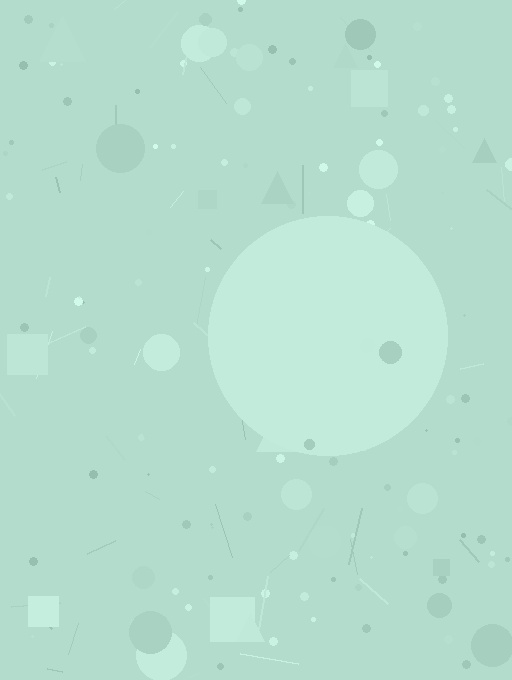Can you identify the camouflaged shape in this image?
The camouflaged shape is a circle.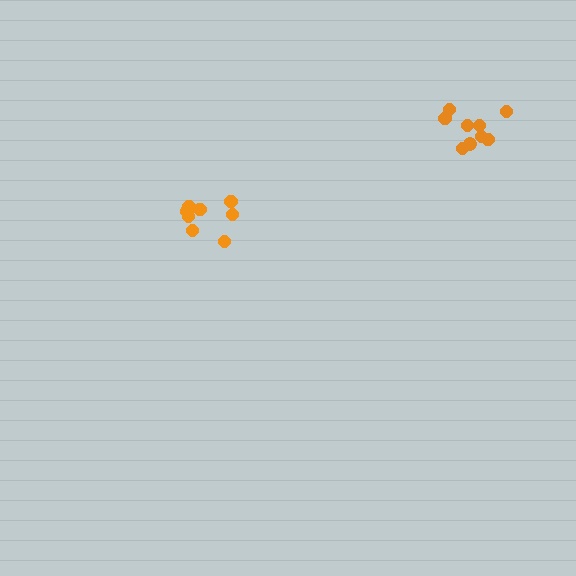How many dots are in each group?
Group 1: 9 dots, Group 2: 9 dots (18 total).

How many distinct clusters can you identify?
There are 2 distinct clusters.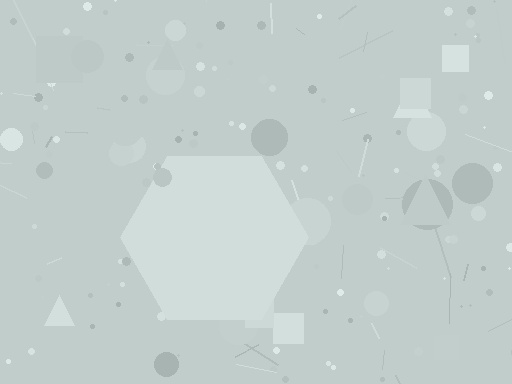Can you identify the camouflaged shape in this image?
The camouflaged shape is a hexagon.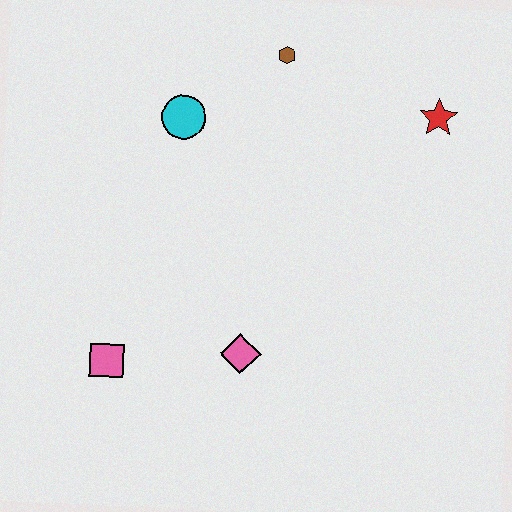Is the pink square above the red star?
No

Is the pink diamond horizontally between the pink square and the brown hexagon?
Yes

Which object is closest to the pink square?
The pink diamond is closest to the pink square.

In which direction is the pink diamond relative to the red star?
The pink diamond is below the red star.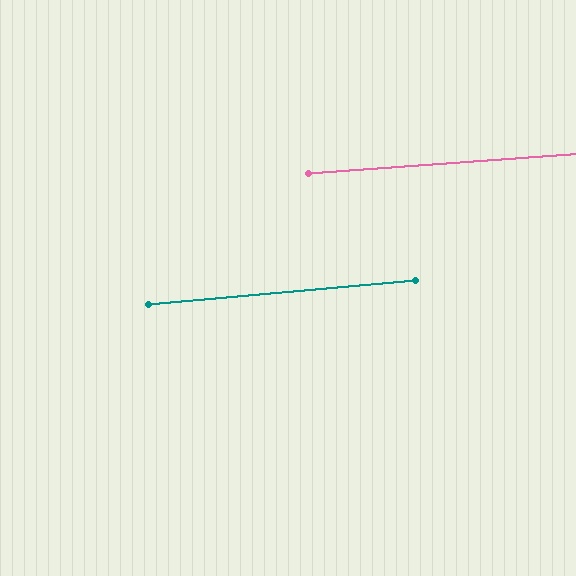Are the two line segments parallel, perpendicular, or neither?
Parallel — their directions differ by only 1.1°.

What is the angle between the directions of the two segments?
Approximately 1 degree.